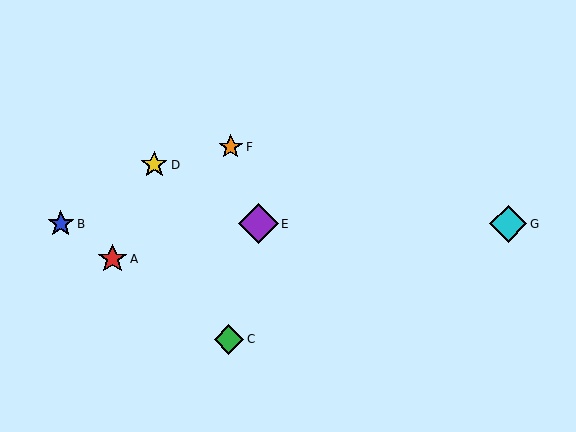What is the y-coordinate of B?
Object B is at y≈224.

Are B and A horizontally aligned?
No, B is at y≈224 and A is at y≈259.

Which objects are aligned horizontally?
Objects B, E, G are aligned horizontally.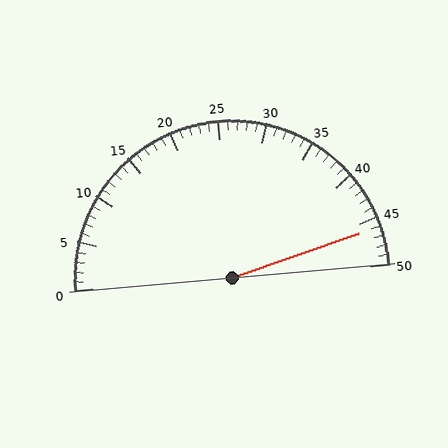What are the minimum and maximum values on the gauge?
The gauge ranges from 0 to 50.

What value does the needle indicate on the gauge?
The needle indicates approximately 46.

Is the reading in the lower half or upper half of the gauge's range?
The reading is in the upper half of the range (0 to 50).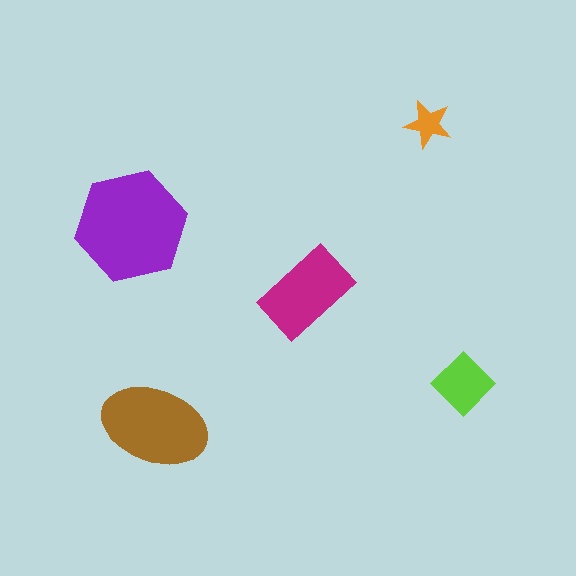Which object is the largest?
The purple hexagon.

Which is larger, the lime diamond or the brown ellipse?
The brown ellipse.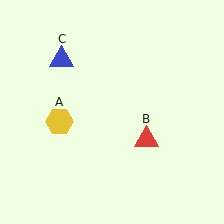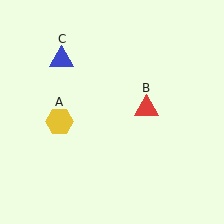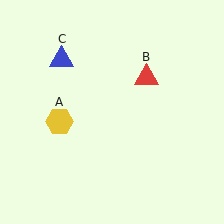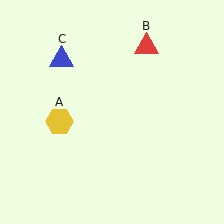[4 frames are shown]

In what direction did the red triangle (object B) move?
The red triangle (object B) moved up.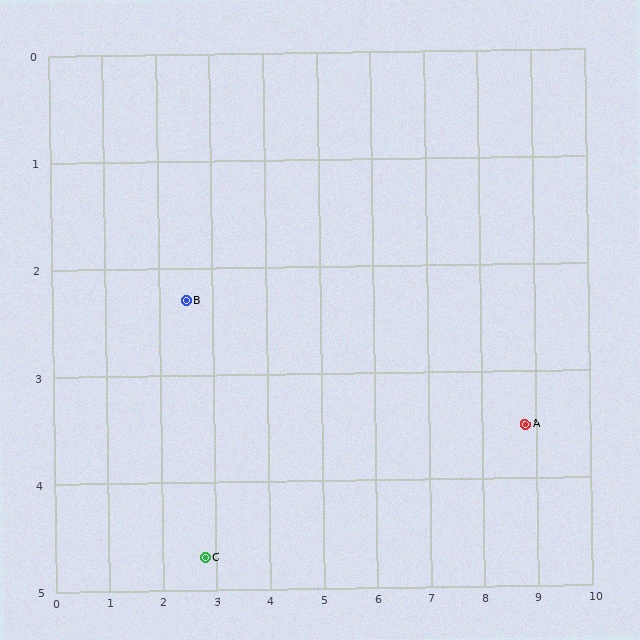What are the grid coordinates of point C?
Point C is at approximately (2.8, 4.7).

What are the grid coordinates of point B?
Point B is at approximately (2.5, 2.3).